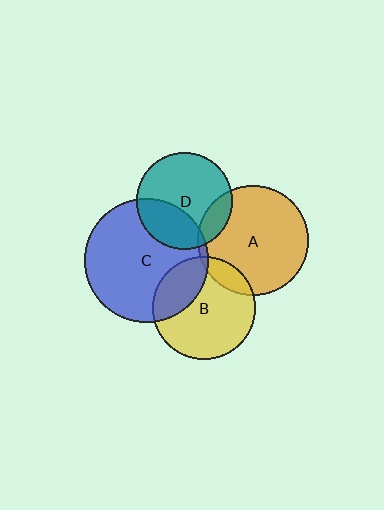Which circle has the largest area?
Circle C (blue).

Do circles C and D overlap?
Yes.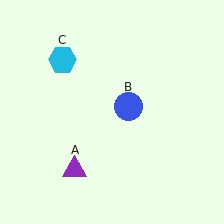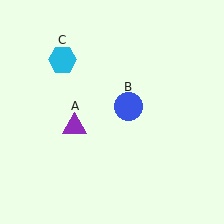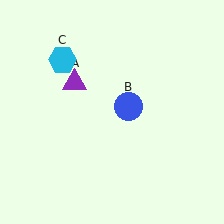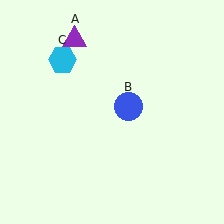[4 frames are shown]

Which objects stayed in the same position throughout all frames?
Blue circle (object B) and cyan hexagon (object C) remained stationary.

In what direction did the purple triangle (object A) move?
The purple triangle (object A) moved up.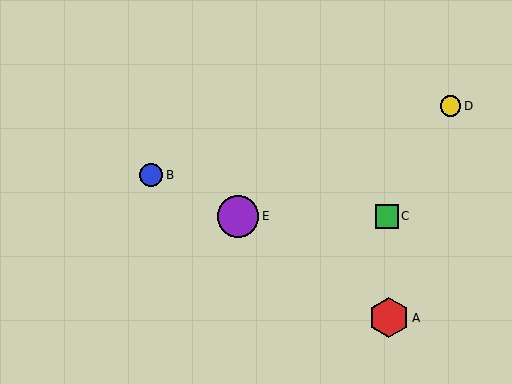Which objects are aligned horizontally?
Objects C, E are aligned horizontally.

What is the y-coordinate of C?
Object C is at y≈216.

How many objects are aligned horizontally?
2 objects (C, E) are aligned horizontally.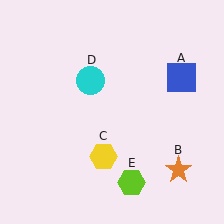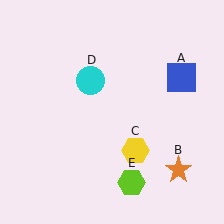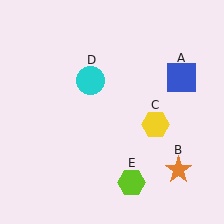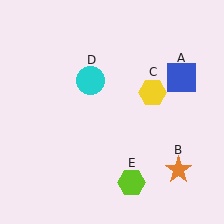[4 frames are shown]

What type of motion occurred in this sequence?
The yellow hexagon (object C) rotated counterclockwise around the center of the scene.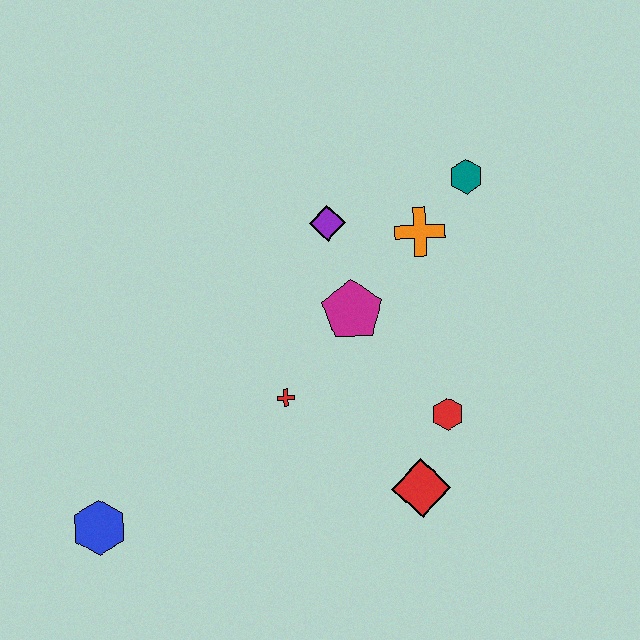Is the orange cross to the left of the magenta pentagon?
No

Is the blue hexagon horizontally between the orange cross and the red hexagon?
No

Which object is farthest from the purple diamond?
The blue hexagon is farthest from the purple diamond.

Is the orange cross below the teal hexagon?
Yes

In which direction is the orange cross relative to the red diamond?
The orange cross is above the red diamond.